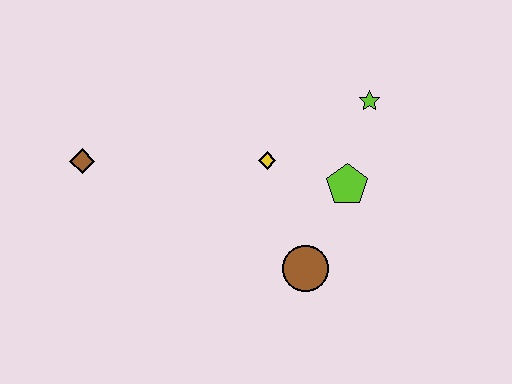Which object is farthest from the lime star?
The brown diamond is farthest from the lime star.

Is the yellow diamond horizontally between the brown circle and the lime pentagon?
No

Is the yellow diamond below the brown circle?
No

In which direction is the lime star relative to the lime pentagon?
The lime star is above the lime pentagon.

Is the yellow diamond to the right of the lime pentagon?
No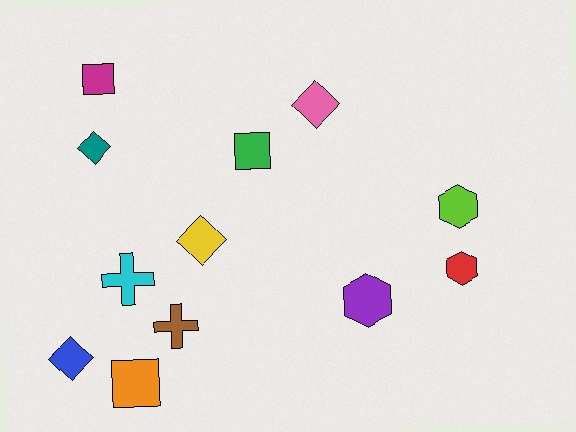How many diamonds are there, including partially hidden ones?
There are 4 diamonds.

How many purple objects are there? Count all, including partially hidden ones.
There is 1 purple object.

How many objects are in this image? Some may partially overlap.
There are 12 objects.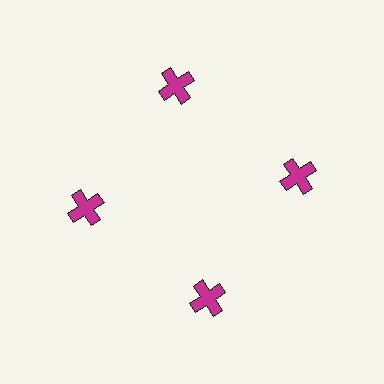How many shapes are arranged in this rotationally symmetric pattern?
There are 4 shapes, arranged in 4 groups of 1.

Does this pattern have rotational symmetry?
Yes, this pattern has 4-fold rotational symmetry. It looks the same after rotating 90 degrees around the center.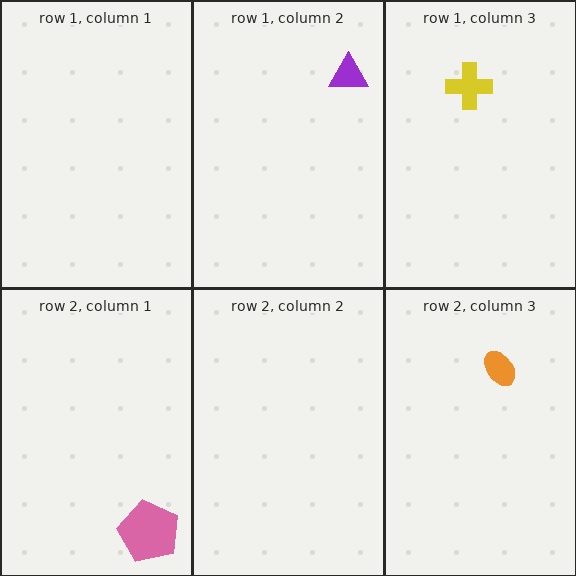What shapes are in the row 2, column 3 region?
The orange ellipse.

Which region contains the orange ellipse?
The row 2, column 3 region.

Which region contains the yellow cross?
The row 1, column 3 region.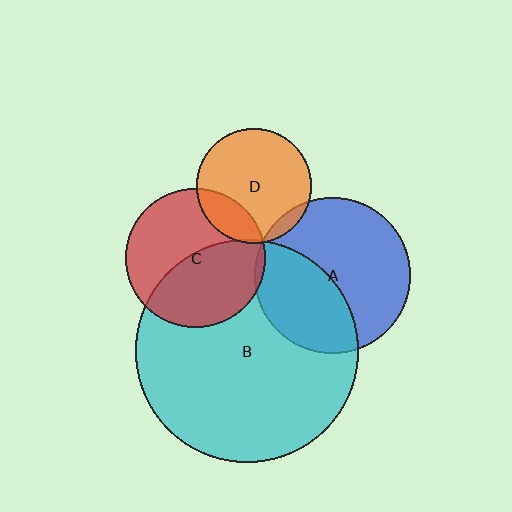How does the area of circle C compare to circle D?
Approximately 1.5 times.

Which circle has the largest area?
Circle B (cyan).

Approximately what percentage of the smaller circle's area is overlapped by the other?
Approximately 40%.